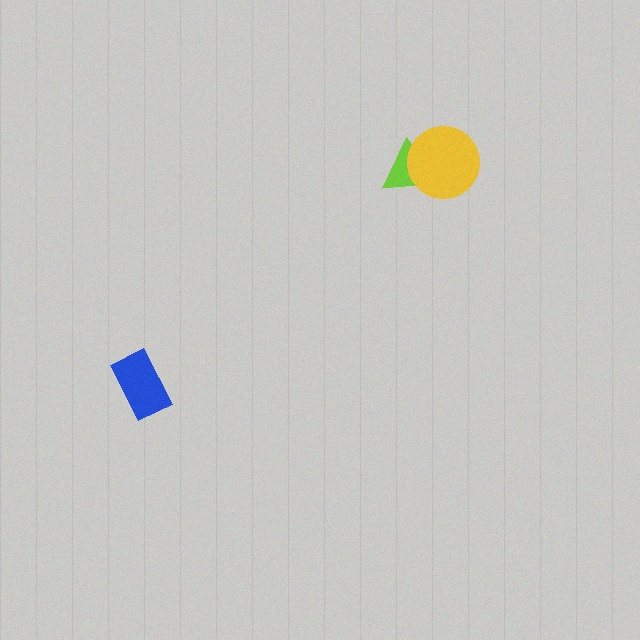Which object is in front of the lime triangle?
The yellow circle is in front of the lime triangle.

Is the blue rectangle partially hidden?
No, no other shape covers it.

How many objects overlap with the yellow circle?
1 object overlaps with the yellow circle.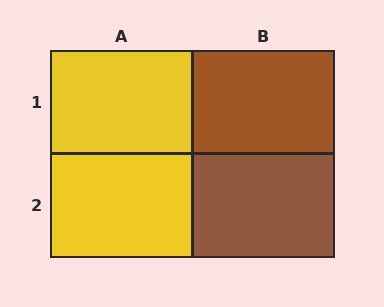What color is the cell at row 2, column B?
Brown.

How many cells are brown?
2 cells are brown.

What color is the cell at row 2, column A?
Yellow.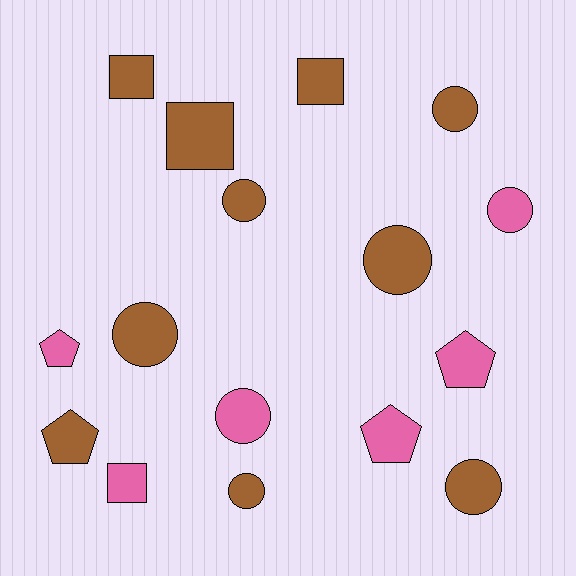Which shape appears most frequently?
Circle, with 8 objects.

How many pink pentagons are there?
There are 3 pink pentagons.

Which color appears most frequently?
Brown, with 10 objects.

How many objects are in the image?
There are 16 objects.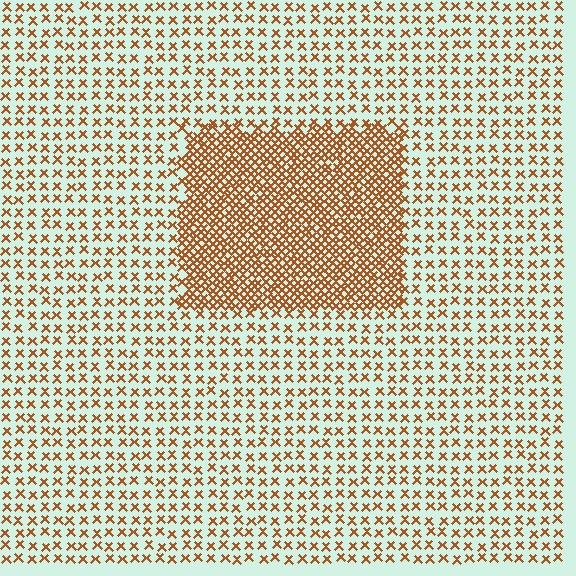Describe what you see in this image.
The image contains small brown elements arranged at two different densities. A rectangle-shaped region is visible where the elements are more densely packed than the surrounding area.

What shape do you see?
I see a rectangle.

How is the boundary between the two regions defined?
The boundary is defined by a change in element density (approximately 2.8x ratio). All elements are the same color, size, and shape.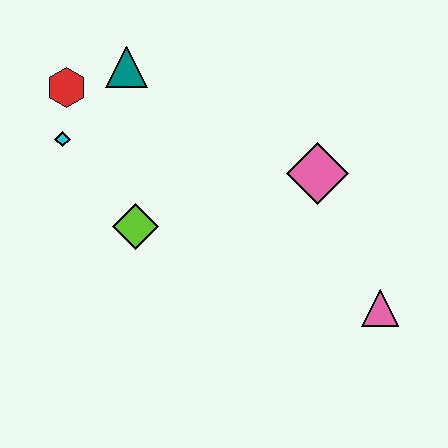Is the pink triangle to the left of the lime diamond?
No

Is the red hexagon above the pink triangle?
Yes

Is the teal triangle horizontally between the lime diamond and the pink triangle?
No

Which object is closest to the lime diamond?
The cyan diamond is closest to the lime diamond.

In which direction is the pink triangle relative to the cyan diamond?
The pink triangle is to the right of the cyan diamond.